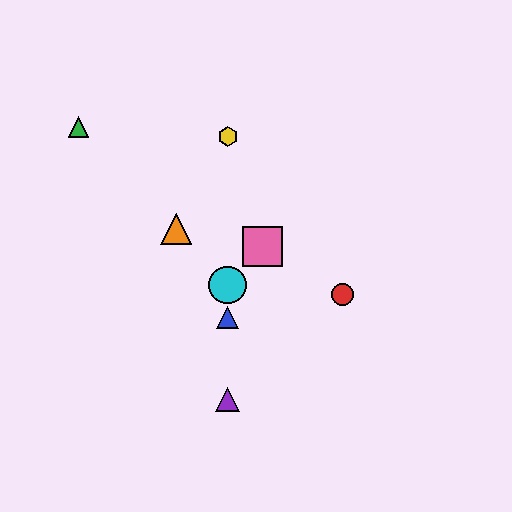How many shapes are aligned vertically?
4 shapes (the blue triangle, the yellow hexagon, the purple triangle, the cyan circle) are aligned vertically.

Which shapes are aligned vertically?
The blue triangle, the yellow hexagon, the purple triangle, the cyan circle are aligned vertically.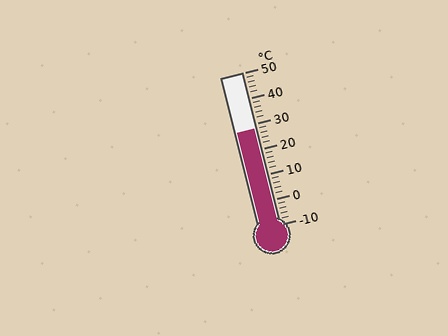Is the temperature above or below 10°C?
The temperature is above 10°C.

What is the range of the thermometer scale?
The thermometer scale ranges from -10°C to 50°C.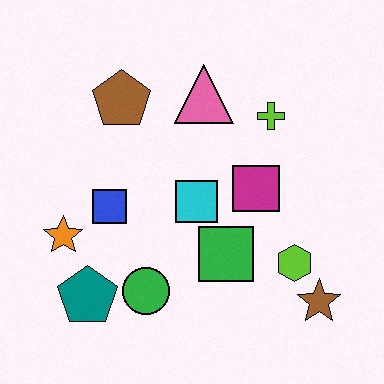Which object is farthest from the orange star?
The brown star is farthest from the orange star.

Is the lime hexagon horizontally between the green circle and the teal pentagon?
No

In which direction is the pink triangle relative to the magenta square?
The pink triangle is above the magenta square.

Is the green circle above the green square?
No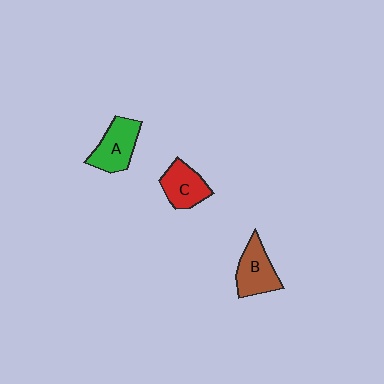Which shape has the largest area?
Shape A (green).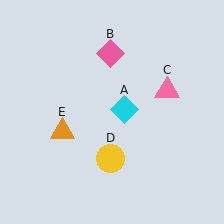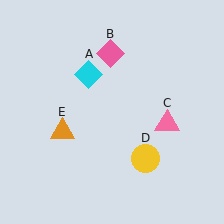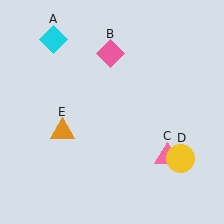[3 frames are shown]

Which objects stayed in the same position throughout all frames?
Pink diamond (object B) and orange triangle (object E) remained stationary.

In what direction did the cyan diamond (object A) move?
The cyan diamond (object A) moved up and to the left.